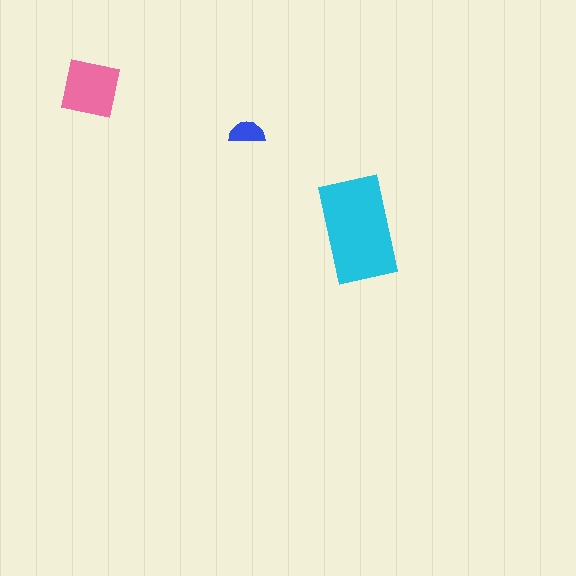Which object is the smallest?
The blue semicircle.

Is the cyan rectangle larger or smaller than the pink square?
Larger.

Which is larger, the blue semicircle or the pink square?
The pink square.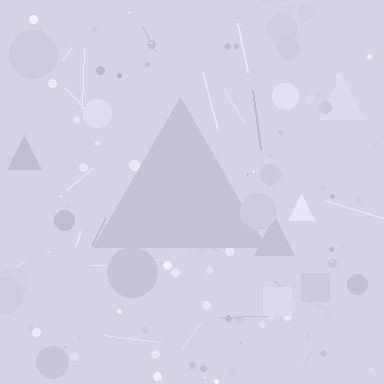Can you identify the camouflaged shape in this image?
The camouflaged shape is a triangle.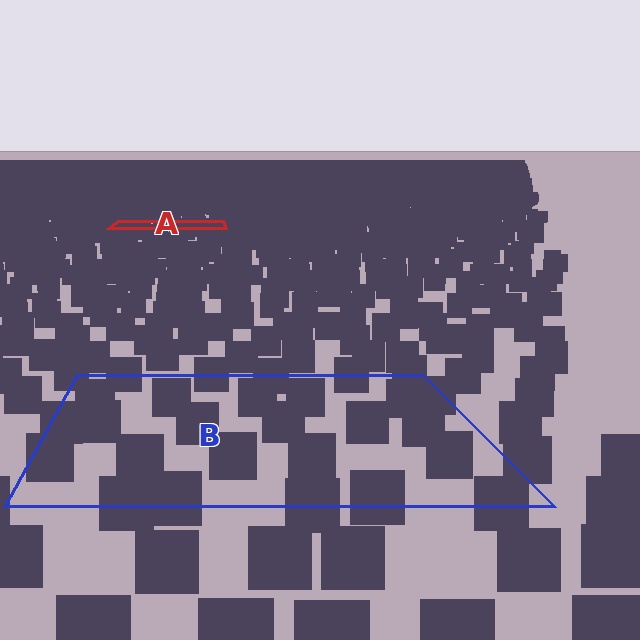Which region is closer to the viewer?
Region B is closer. The texture elements there are larger and more spread out.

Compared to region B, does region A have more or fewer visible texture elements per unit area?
Region A has more texture elements per unit area — they are packed more densely because it is farther away.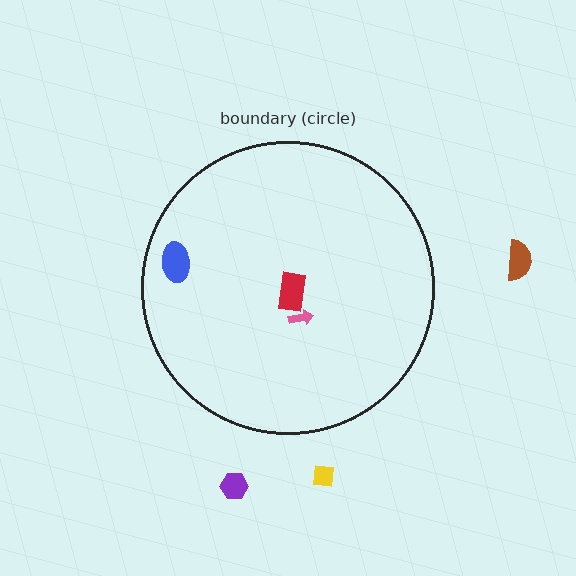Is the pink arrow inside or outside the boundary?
Inside.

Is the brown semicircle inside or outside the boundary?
Outside.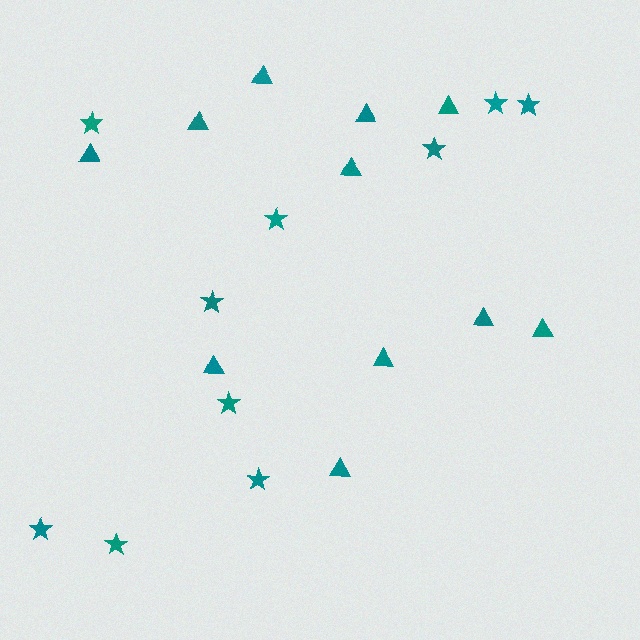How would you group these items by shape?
There are 2 groups: one group of triangles (11) and one group of stars (10).